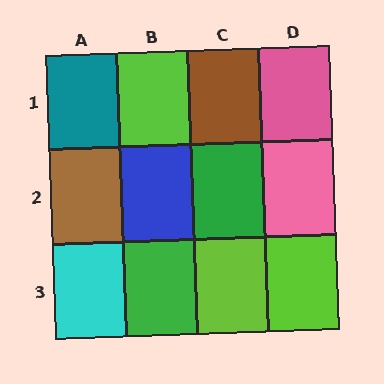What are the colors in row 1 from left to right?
Teal, lime, brown, pink.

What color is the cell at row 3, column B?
Green.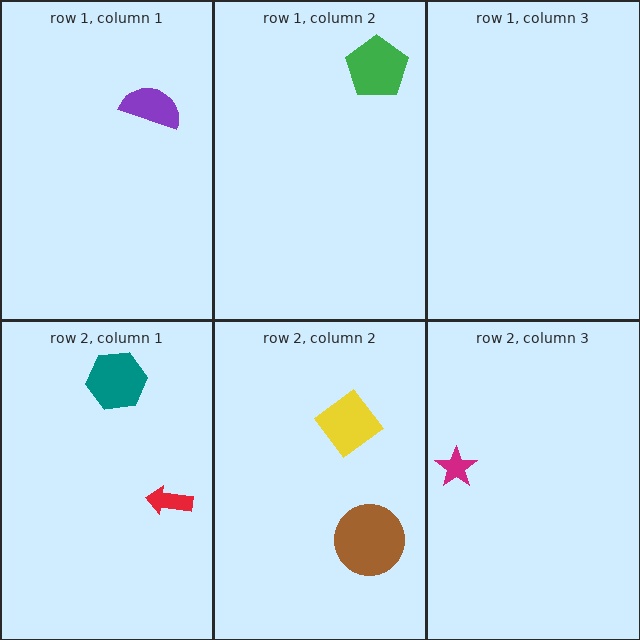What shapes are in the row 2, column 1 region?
The teal hexagon, the red arrow.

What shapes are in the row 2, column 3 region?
The magenta star.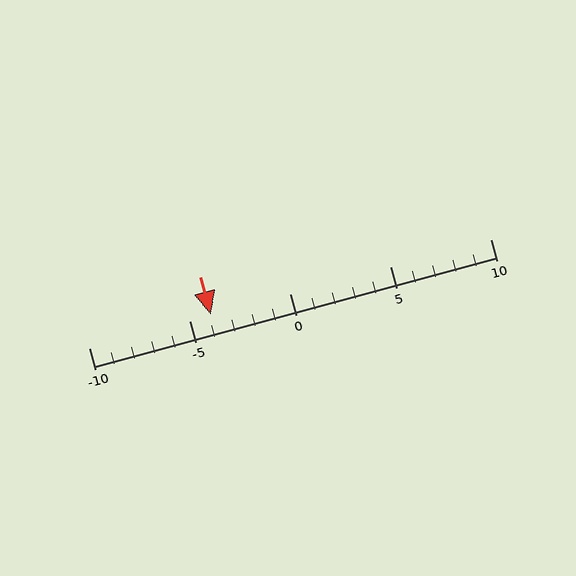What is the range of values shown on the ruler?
The ruler shows values from -10 to 10.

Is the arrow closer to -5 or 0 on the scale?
The arrow is closer to -5.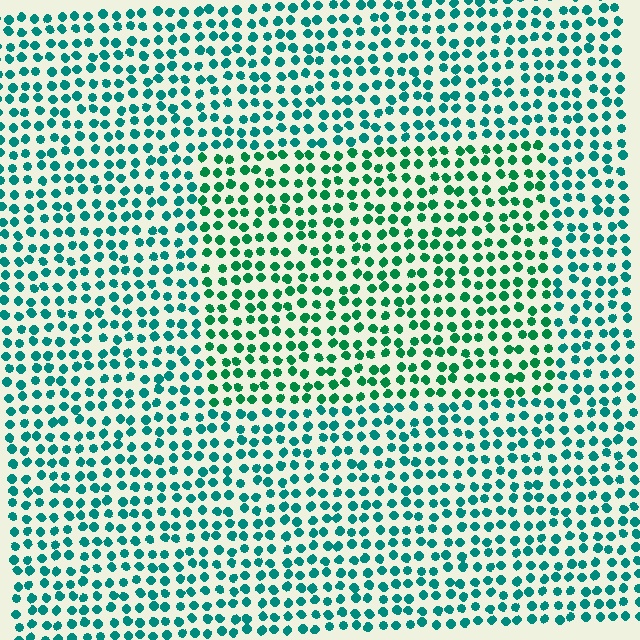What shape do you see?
I see a rectangle.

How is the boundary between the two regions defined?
The boundary is defined purely by a slight shift in hue (about 27 degrees). Spacing, size, and orientation are identical on both sides.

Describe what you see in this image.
The image is filled with small teal elements in a uniform arrangement. A rectangle-shaped region is visible where the elements are tinted to a slightly different hue, forming a subtle color boundary.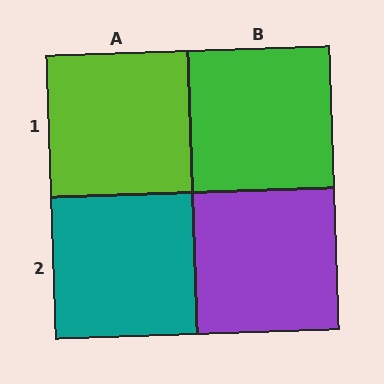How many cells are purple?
1 cell is purple.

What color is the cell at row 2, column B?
Purple.